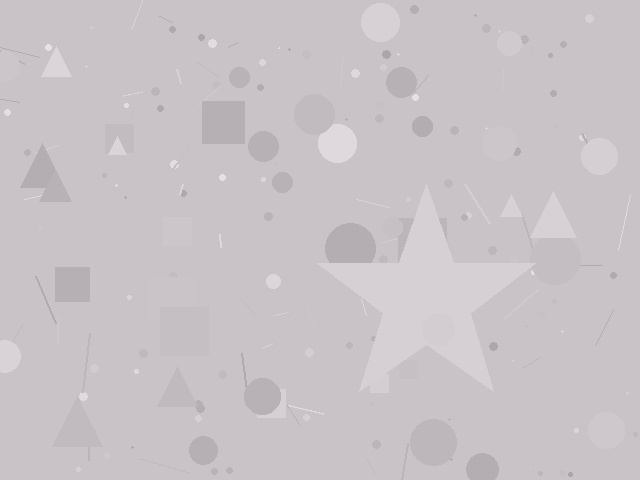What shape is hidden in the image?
A star is hidden in the image.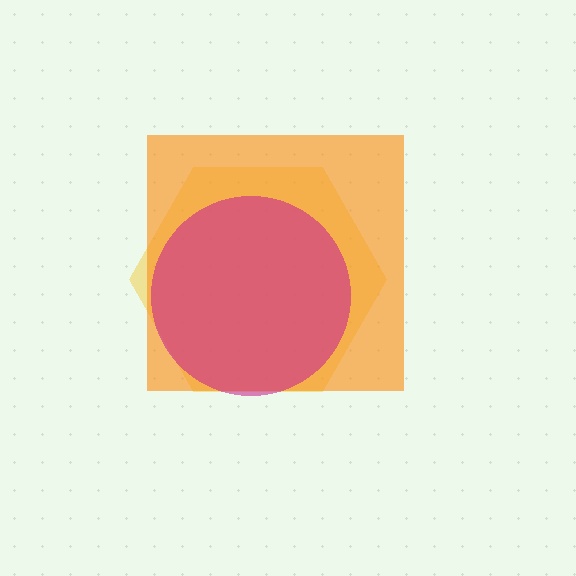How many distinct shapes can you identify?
There are 3 distinct shapes: a yellow hexagon, an orange square, a magenta circle.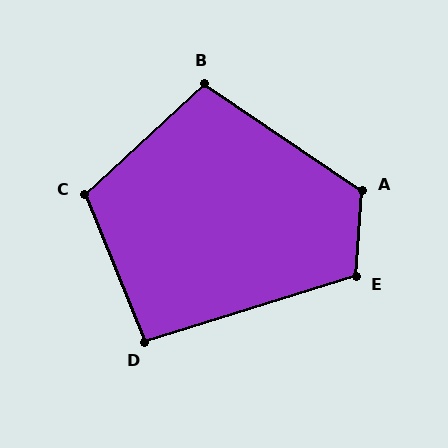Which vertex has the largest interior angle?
A, at approximately 120 degrees.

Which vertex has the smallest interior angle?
D, at approximately 95 degrees.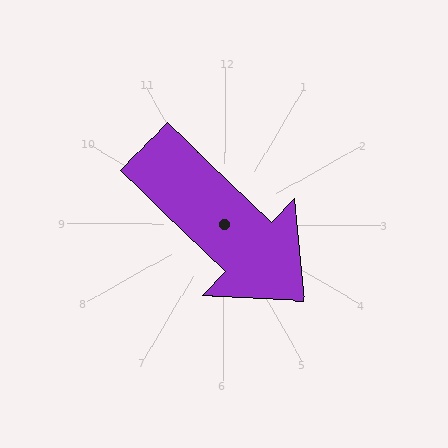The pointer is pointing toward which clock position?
Roughly 4 o'clock.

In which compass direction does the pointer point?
Southeast.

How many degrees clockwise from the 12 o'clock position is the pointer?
Approximately 134 degrees.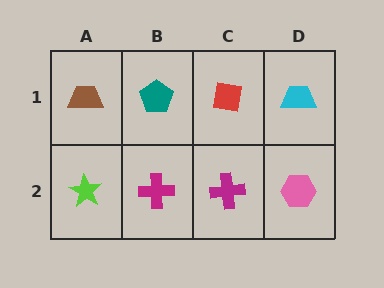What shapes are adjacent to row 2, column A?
A brown trapezoid (row 1, column A), a magenta cross (row 2, column B).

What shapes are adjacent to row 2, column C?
A red square (row 1, column C), a magenta cross (row 2, column B), a pink hexagon (row 2, column D).